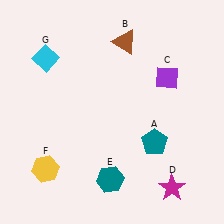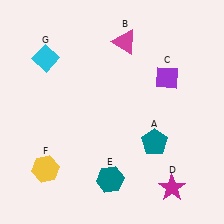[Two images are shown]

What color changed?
The triangle (B) changed from brown in Image 1 to magenta in Image 2.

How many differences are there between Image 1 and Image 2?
There is 1 difference between the two images.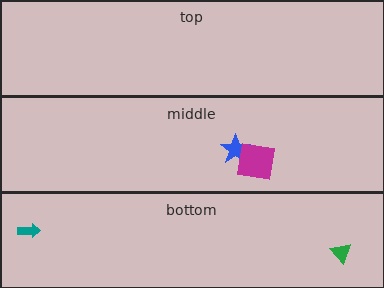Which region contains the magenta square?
The middle region.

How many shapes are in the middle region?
2.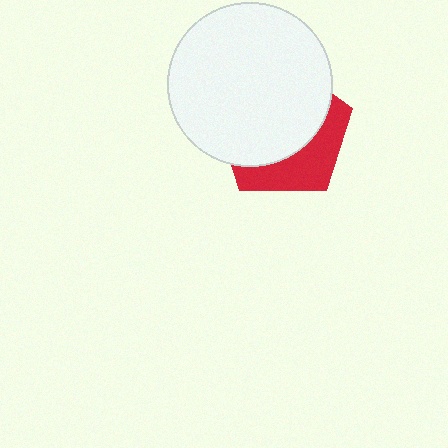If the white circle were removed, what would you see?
You would see the complete red pentagon.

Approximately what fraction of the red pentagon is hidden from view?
Roughly 65% of the red pentagon is hidden behind the white circle.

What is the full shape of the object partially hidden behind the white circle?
The partially hidden object is a red pentagon.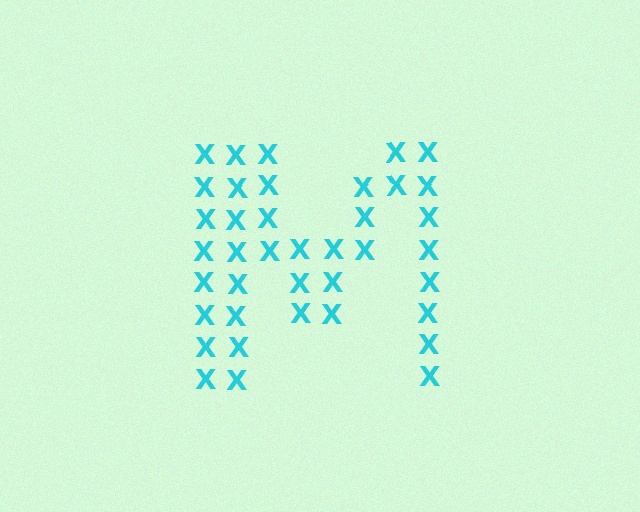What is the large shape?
The large shape is the letter M.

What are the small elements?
The small elements are letter X's.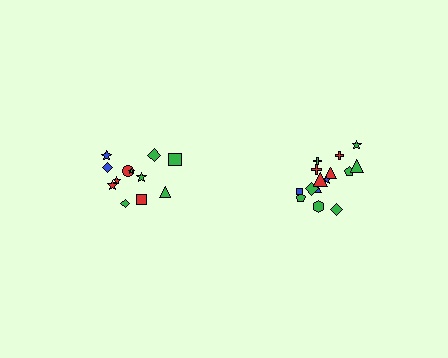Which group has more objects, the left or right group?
The right group.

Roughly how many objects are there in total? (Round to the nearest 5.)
Roughly 25 objects in total.